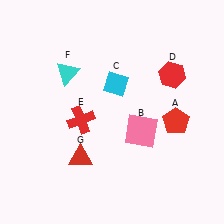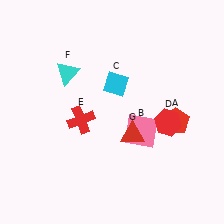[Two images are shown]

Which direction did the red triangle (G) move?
The red triangle (G) moved right.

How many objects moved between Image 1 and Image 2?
2 objects moved between the two images.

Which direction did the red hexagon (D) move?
The red hexagon (D) moved down.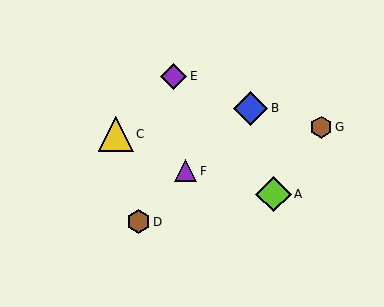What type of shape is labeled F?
Shape F is a purple triangle.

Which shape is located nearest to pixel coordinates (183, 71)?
The purple diamond (labeled E) at (174, 76) is nearest to that location.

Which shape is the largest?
The lime diamond (labeled A) is the largest.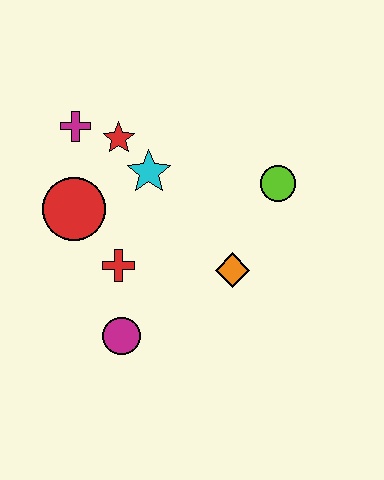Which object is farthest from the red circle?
The lime circle is farthest from the red circle.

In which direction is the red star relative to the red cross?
The red star is above the red cross.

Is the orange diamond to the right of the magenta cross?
Yes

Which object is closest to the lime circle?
The orange diamond is closest to the lime circle.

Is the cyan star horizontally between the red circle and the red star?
No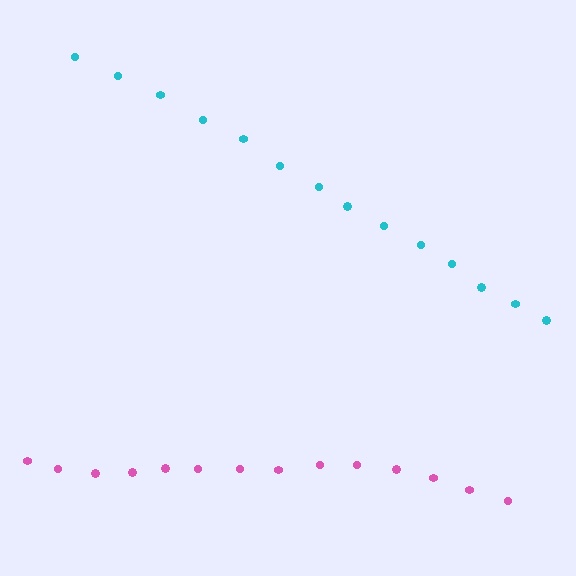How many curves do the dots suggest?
There are 2 distinct paths.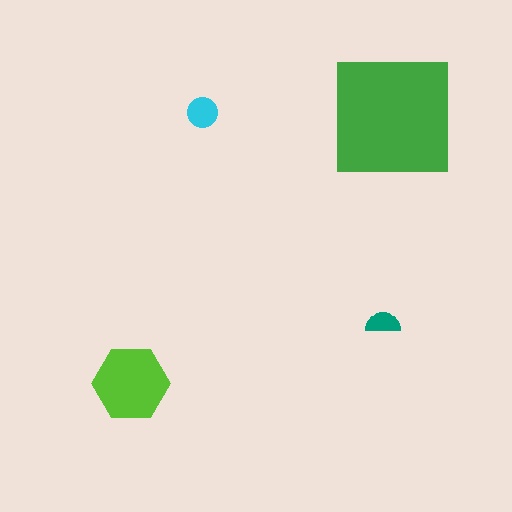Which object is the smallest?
The teal semicircle.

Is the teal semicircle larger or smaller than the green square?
Smaller.